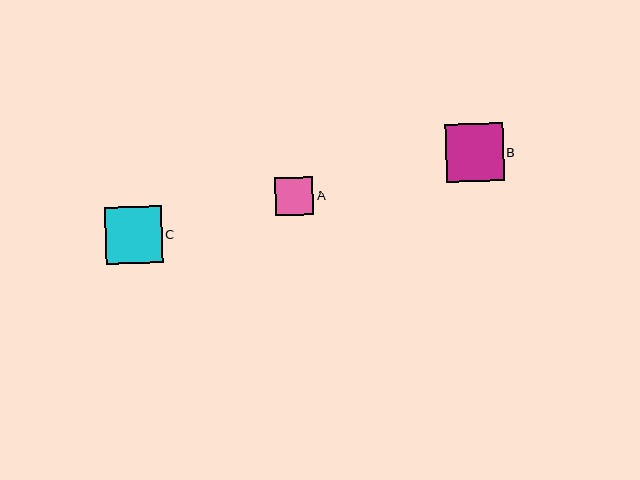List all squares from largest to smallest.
From largest to smallest: B, C, A.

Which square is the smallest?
Square A is the smallest with a size of approximately 38 pixels.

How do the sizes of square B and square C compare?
Square B and square C are approximately the same size.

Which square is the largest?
Square B is the largest with a size of approximately 58 pixels.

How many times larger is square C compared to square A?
Square C is approximately 1.5 times the size of square A.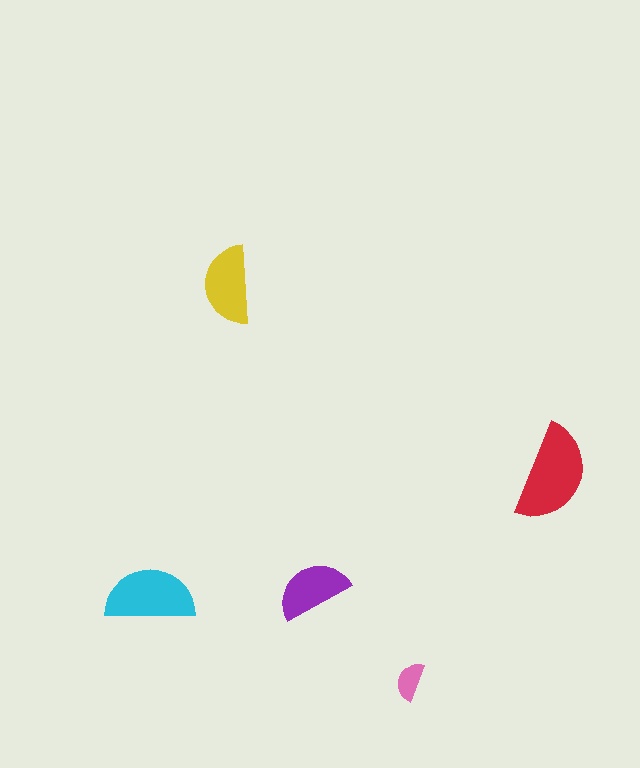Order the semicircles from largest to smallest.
the red one, the cyan one, the yellow one, the purple one, the pink one.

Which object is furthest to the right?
The red semicircle is rightmost.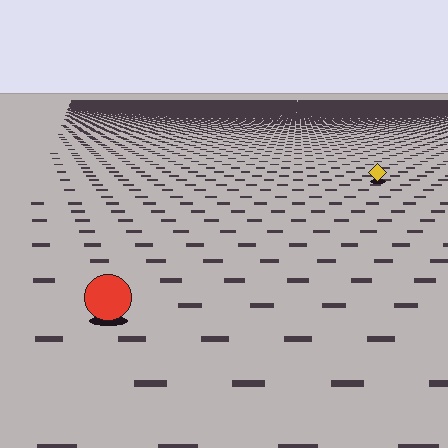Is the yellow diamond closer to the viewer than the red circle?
No. The red circle is closer — you can tell from the texture gradient: the ground texture is coarser near it.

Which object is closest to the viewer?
The red circle is closest. The texture marks near it are larger and more spread out.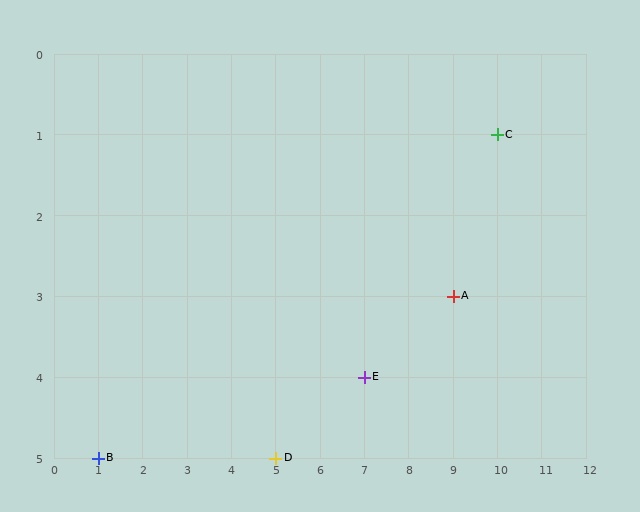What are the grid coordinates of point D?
Point D is at grid coordinates (5, 5).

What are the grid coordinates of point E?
Point E is at grid coordinates (7, 4).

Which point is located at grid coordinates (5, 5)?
Point D is at (5, 5).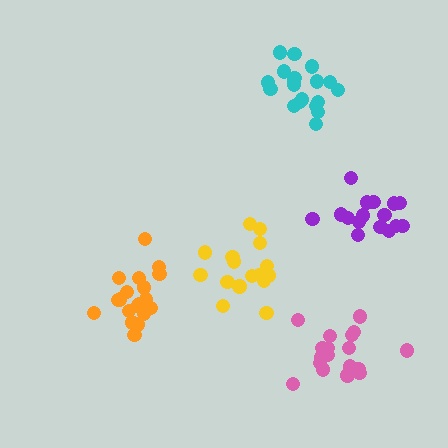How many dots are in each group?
Group 1: 20 dots, Group 2: 19 dots, Group 3: 18 dots, Group 4: 17 dots, Group 5: 16 dots (90 total).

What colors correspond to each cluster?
The clusters are colored: orange, cyan, pink, yellow, purple.